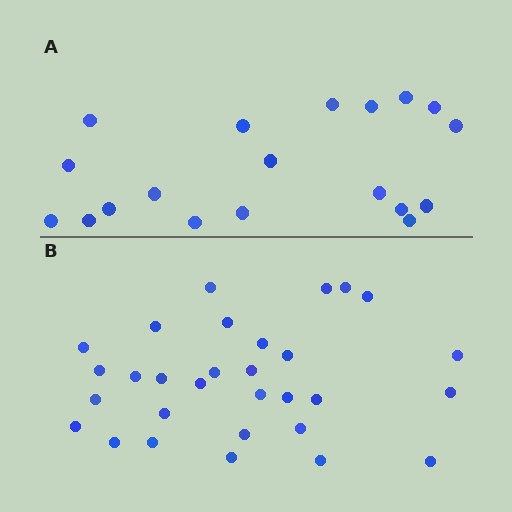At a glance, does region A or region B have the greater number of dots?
Region B (the bottom region) has more dots.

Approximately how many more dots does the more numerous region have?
Region B has roughly 12 or so more dots than region A.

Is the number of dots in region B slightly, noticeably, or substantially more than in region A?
Region B has substantially more. The ratio is roughly 1.6 to 1.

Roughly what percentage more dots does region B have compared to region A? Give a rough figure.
About 60% more.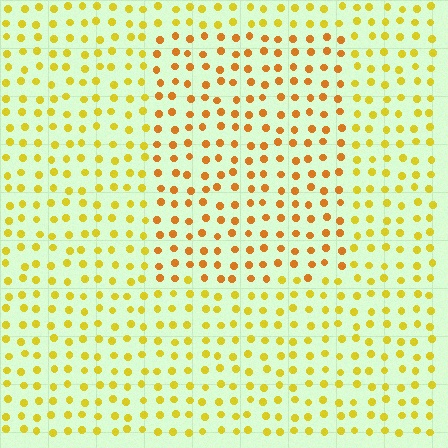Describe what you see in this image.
The image is filled with small yellow elements in a uniform arrangement. A rectangle-shaped region is visible where the elements are tinted to a slightly different hue, forming a subtle color boundary.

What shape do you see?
I see a rectangle.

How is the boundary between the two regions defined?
The boundary is defined purely by a slight shift in hue (about 27 degrees). Spacing, size, and orientation are identical on both sides.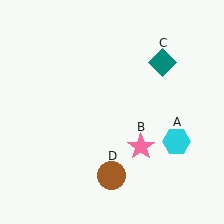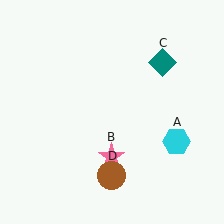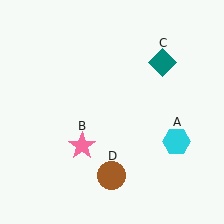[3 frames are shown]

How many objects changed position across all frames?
1 object changed position: pink star (object B).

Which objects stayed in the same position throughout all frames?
Cyan hexagon (object A) and teal diamond (object C) and brown circle (object D) remained stationary.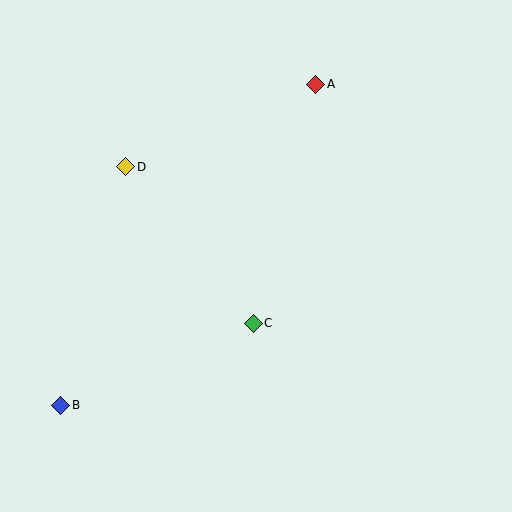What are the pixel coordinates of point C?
Point C is at (253, 323).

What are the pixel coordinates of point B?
Point B is at (61, 405).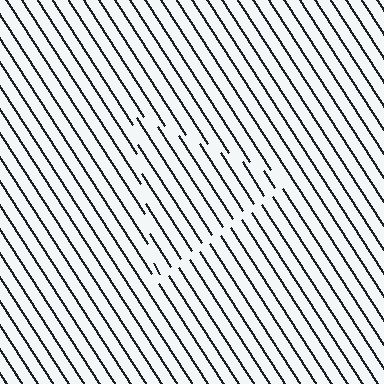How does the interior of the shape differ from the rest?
The interior of the shape contains the same grating, shifted by half a period — the contour is defined by the phase discontinuity where line-ends from the inner and outer gratings abut.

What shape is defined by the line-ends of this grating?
An illusory triangle. The interior of the shape contains the same grating, shifted by half a period — the contour is defined by the phase discontinuity where line-ends from the inner and outer gratings abut.